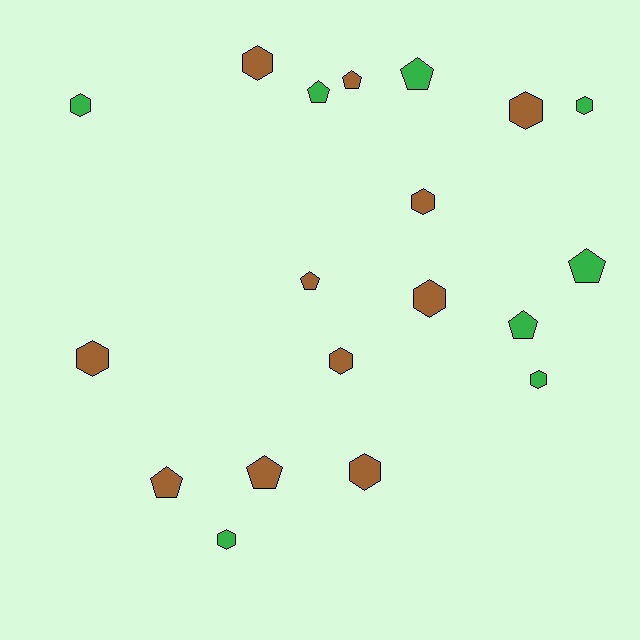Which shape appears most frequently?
Hexagon, with 11 objects.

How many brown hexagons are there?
There are 7 brown hexagons.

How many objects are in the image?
There are 19 objects.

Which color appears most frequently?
Brown, with 11 objects.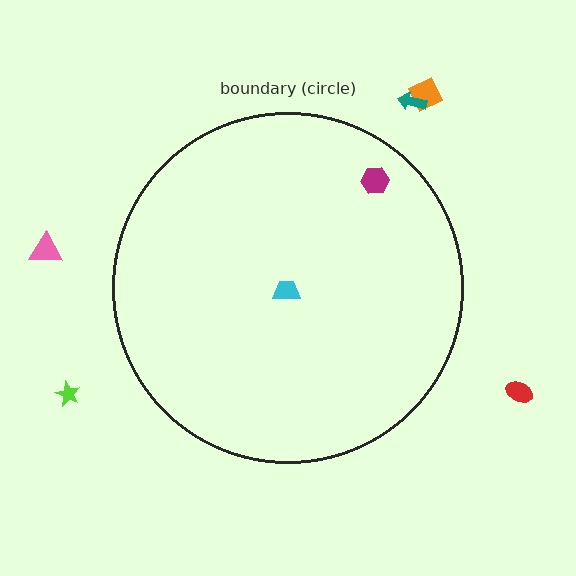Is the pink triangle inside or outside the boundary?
Outside.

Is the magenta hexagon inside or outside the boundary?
Inside.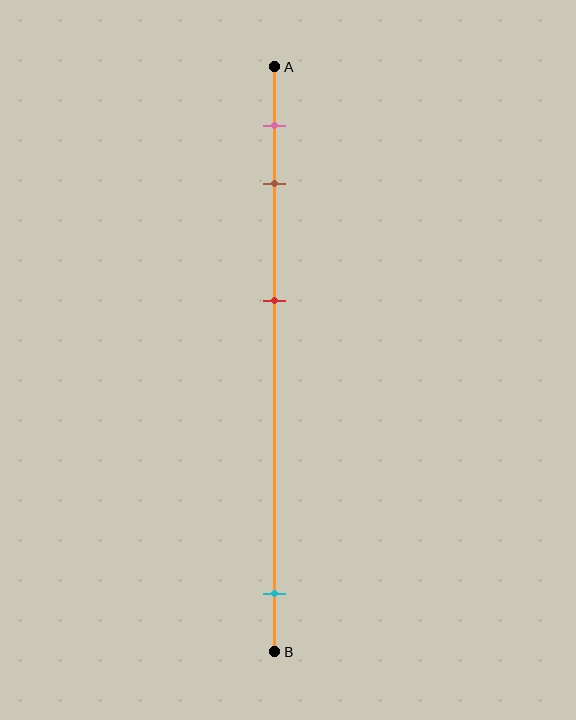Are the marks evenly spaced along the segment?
No, the marks are not evenly spaced.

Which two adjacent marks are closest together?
The pink and brown marks are the closest adjacent pair.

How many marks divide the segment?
There are 4 marks dividing the segment.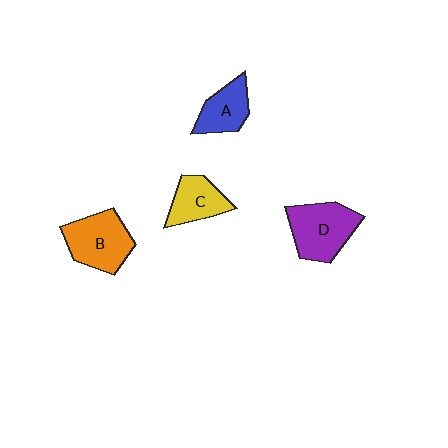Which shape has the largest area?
Shape D (purple).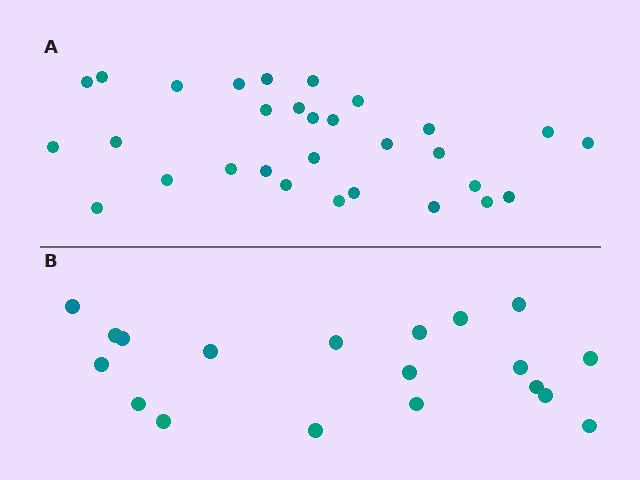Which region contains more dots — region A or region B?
Region A (the top region) has more dots.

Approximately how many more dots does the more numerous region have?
Region A has roughly 12 or so more dots than region B.